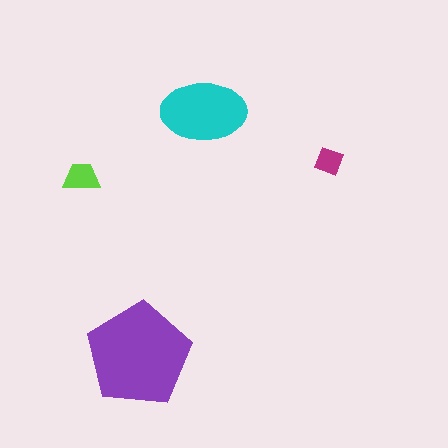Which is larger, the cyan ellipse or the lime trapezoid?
The cyan ellipse.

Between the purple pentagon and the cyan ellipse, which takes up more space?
The purple pentagon.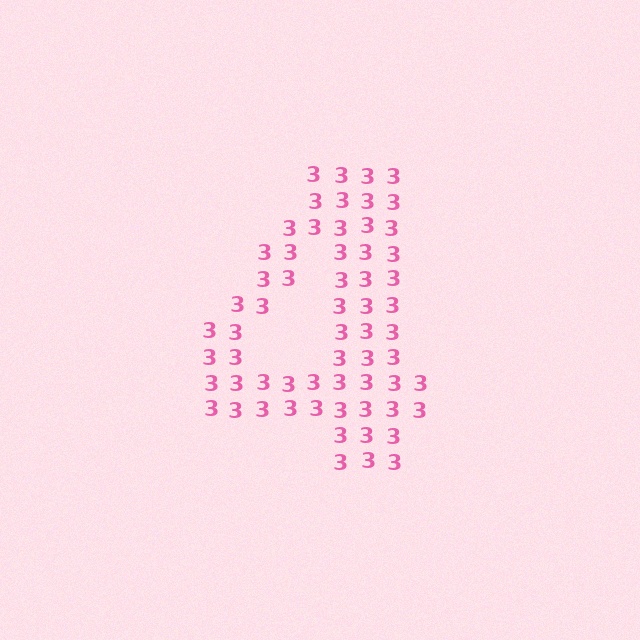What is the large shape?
The large shape is the digit 4.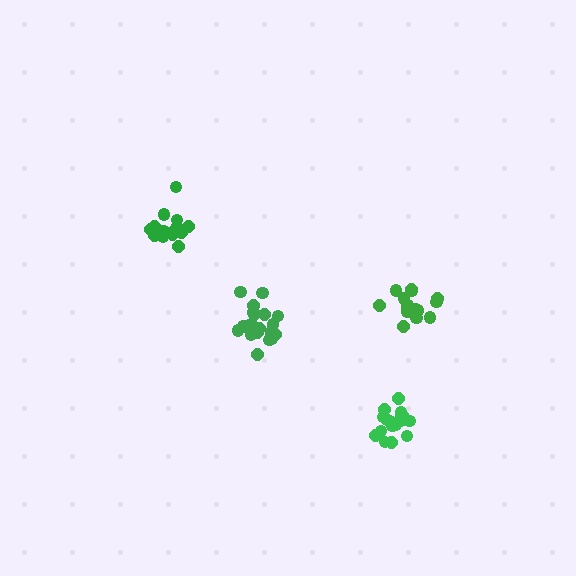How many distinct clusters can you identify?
There are 4 distinct clusters.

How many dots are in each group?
Group 1: 18 dots, Group 2: 20 dots, Group 3: 18 dots, Group 4: 16 dots (72 total).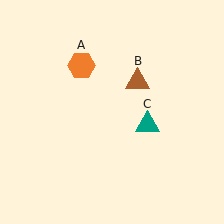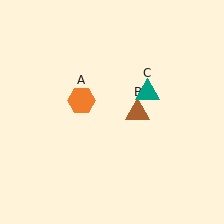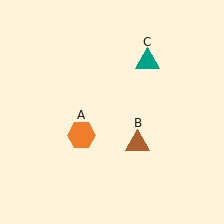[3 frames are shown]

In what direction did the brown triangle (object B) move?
The brown triangle (object B) moved down.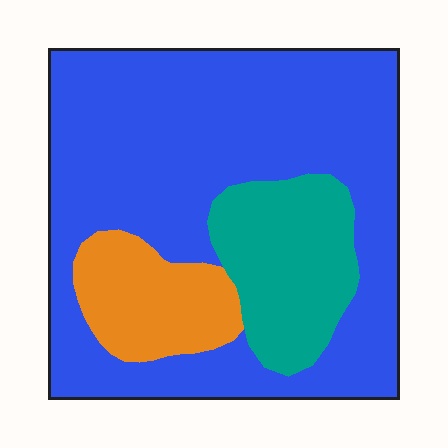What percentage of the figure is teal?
Teal takes up about one sixth (1/6) of the figure.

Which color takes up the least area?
Orange, at roughly 15%.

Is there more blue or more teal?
Blue.